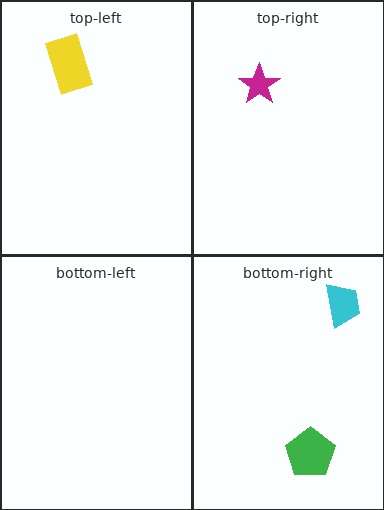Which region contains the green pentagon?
The bottom-right region.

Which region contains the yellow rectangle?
The top-left region.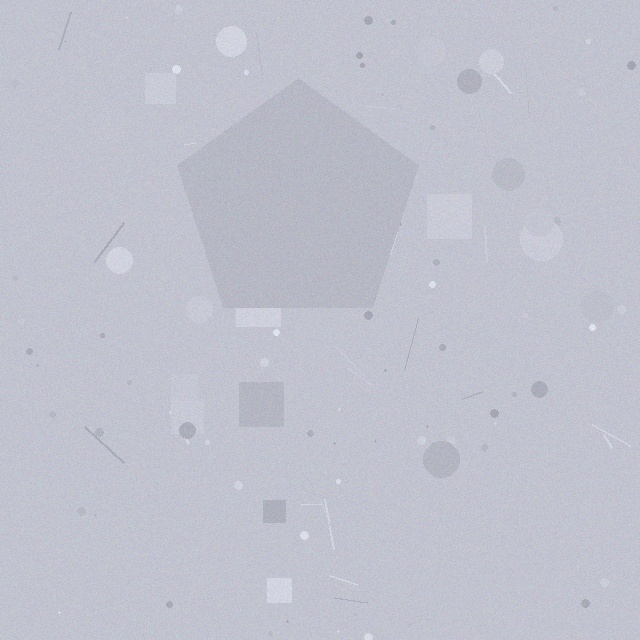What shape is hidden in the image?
A pentagon is hidden in the image.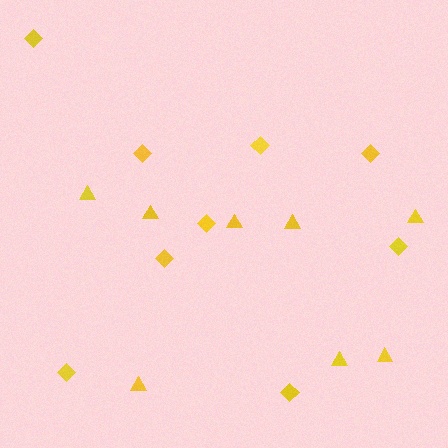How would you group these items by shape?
There are 2 groups: one group of triangles (8) and one group of diamonds (9).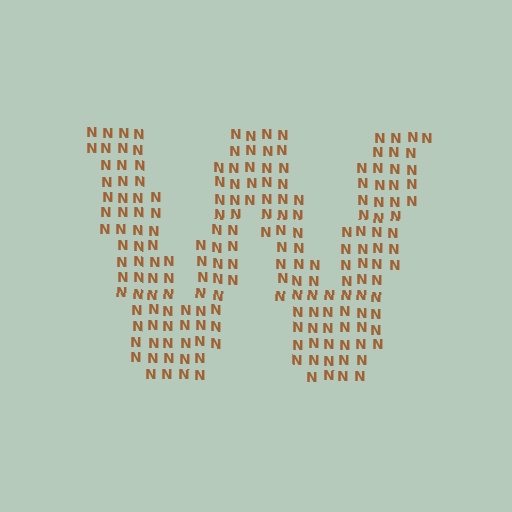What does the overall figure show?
The overall figure shows the letter W.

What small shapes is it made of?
It is made of small letter N's.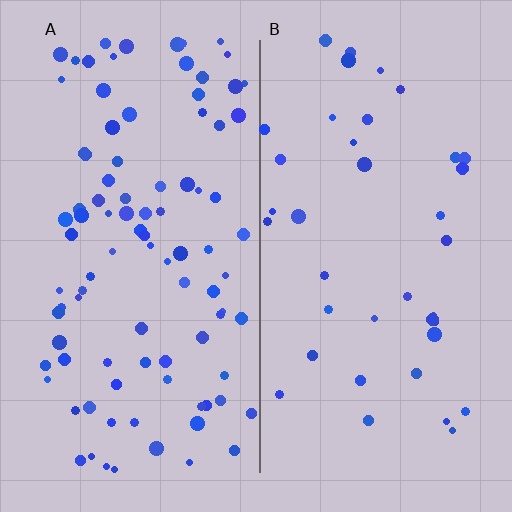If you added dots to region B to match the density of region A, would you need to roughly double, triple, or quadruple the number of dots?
Approximately double.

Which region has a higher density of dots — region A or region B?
A (the left).